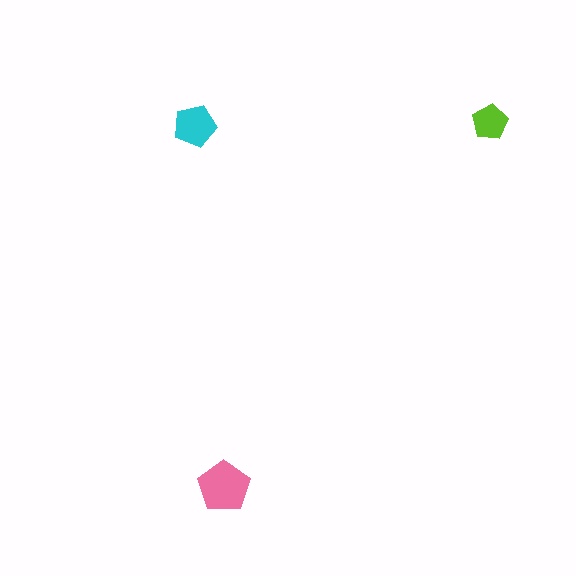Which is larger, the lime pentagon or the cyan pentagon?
The cyan one.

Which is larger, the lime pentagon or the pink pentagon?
The pink one.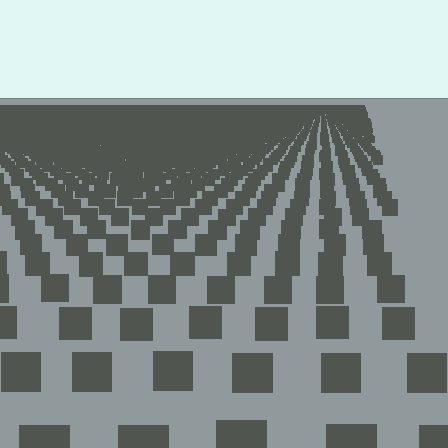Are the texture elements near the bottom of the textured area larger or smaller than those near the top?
Larger. Near the bottom, elements are closer to the viewer and appear at a bigger on-screen size.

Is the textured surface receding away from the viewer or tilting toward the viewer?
The surface is receding away from the viewer. Texture elements get smaller and denser toward the top.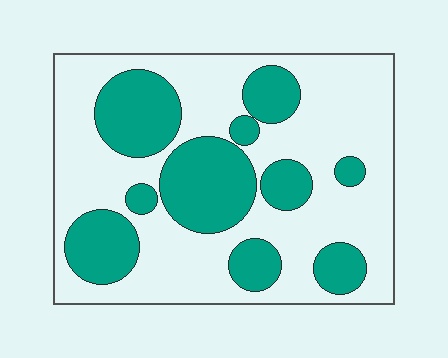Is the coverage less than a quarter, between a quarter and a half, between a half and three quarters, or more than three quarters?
Between a quarter and a half.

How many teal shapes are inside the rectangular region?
10.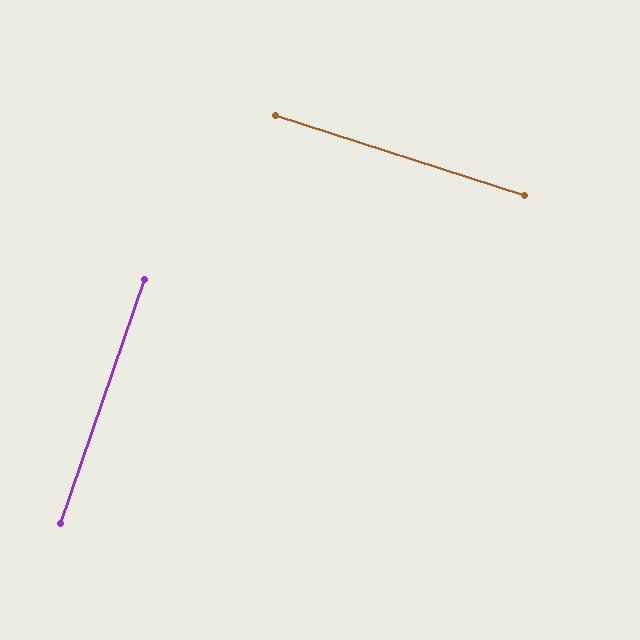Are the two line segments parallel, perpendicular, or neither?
Perpendicular — they meet at approximately 89°.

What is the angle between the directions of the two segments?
Approximately 89 degrees.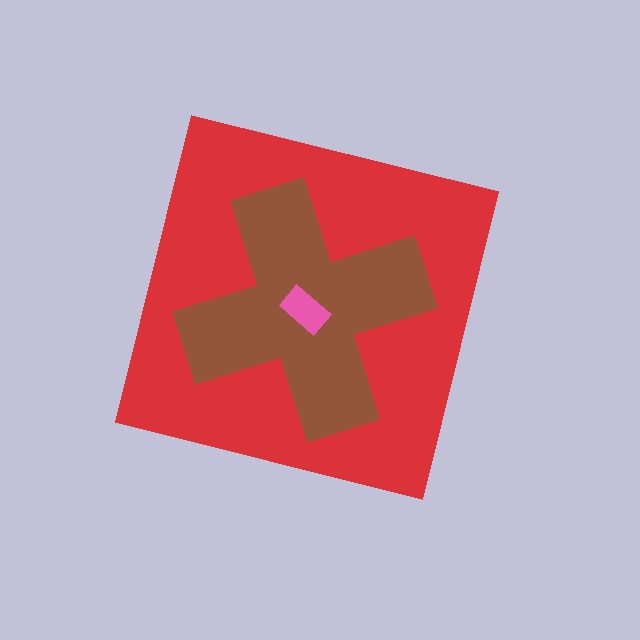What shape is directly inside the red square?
The brown cross.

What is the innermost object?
The pink rectangle.